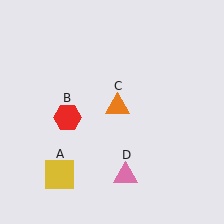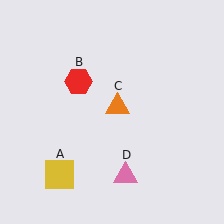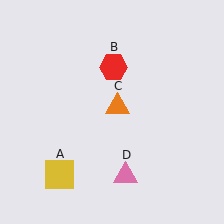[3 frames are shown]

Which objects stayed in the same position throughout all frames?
Yellow square (object A) and orange triangle (object C) and pink triangle (object D) remained stationary.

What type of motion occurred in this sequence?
The red hexagon (object B) rotated clockwise around the center of the scene.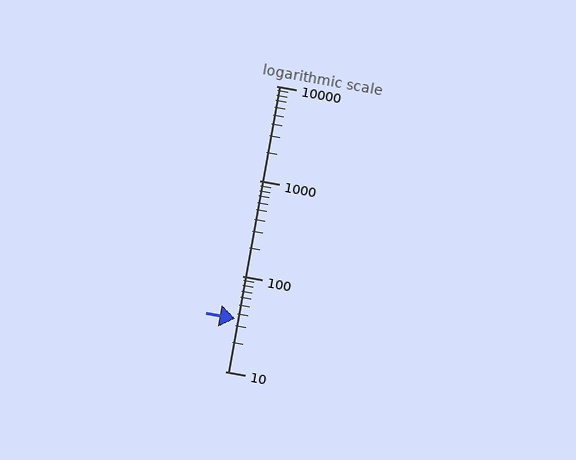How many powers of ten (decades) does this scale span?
The scale spans 3 decades, from 10 to 10000.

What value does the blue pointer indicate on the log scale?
The pointer indicates approximately 36.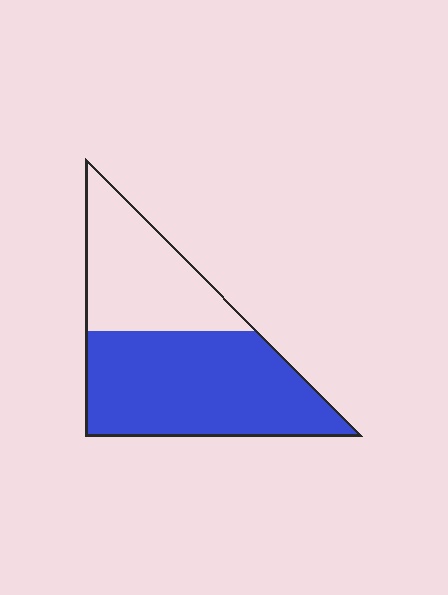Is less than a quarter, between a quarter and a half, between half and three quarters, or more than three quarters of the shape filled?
Between half and three quarters.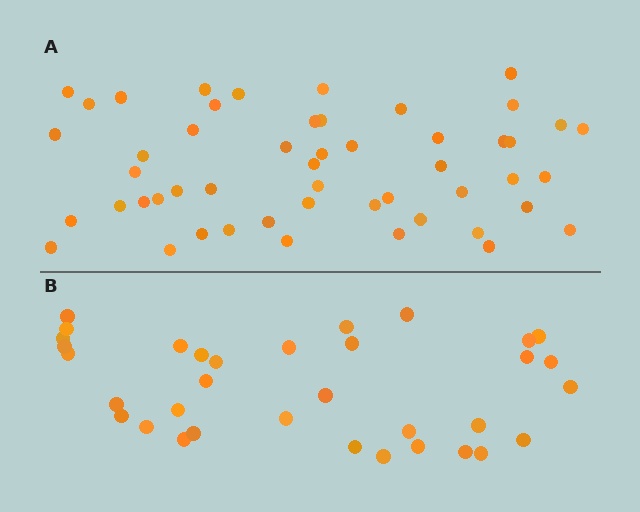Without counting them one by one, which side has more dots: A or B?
Region A (the top region) has more dots.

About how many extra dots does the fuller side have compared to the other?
Region A has approximately 15 more dots than region B.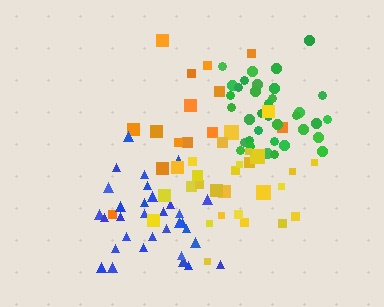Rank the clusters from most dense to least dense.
green, blue, yellow, orange.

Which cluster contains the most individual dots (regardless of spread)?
Green (35).